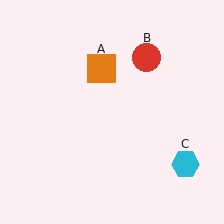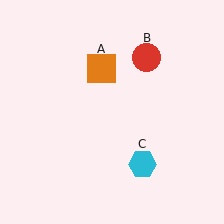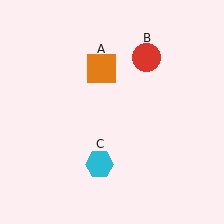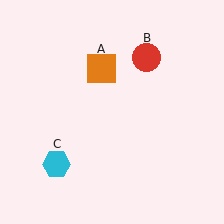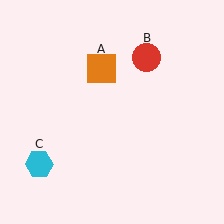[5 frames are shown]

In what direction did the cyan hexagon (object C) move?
The cyan hexagon (object C) moved left.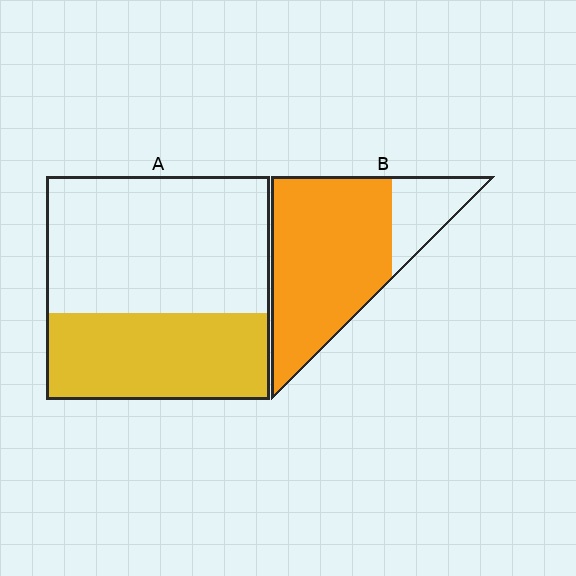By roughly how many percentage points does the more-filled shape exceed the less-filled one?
By roughly 40 percentage points (B over A).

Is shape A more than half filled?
No.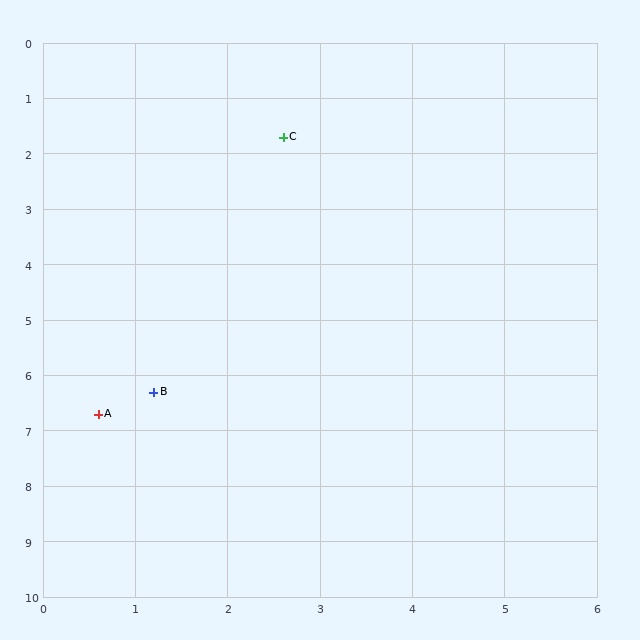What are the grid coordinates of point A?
Point A is at approximately (0.6, 6.7).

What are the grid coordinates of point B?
Point B is at approximately (1.2, 6.3).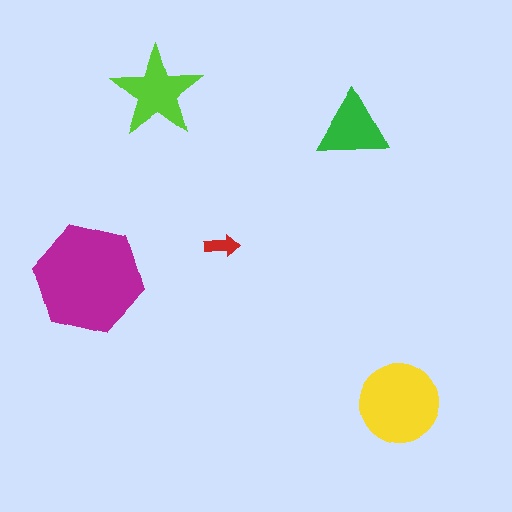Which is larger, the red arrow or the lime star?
The lime star.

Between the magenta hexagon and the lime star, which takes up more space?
The magenta hexagon.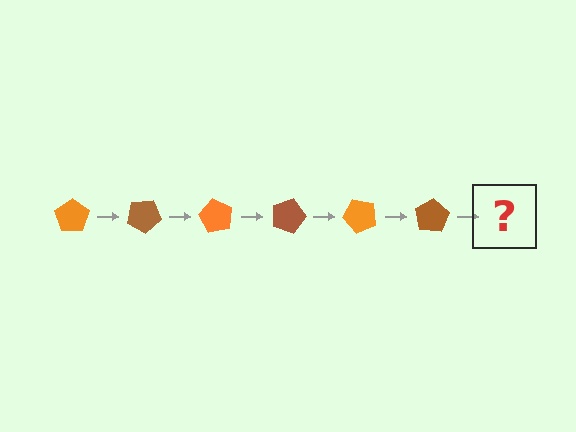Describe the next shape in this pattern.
It should be an orange pentagon, rotated 180 degrees from the start.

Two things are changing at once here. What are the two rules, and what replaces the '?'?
The two rules are that it rotates 30 degrees each step and the color cycles through orange and brown. The '?' should be an orange pentagon, rotated 180 degrees from the start.